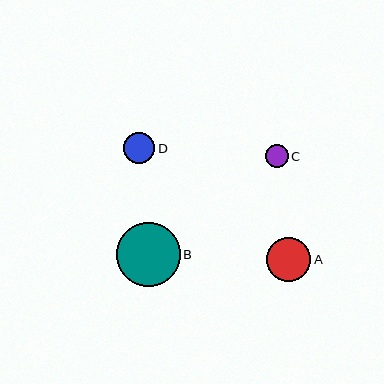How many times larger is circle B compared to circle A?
Circle B is approximately 1.5 times the size of circle A.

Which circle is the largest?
Circle B is the largest with a size of approximately 64 pixels.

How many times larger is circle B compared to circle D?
Circle B is approximately 2.1 times the size of circle D.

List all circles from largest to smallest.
From largest to smallest: B, A, D, C.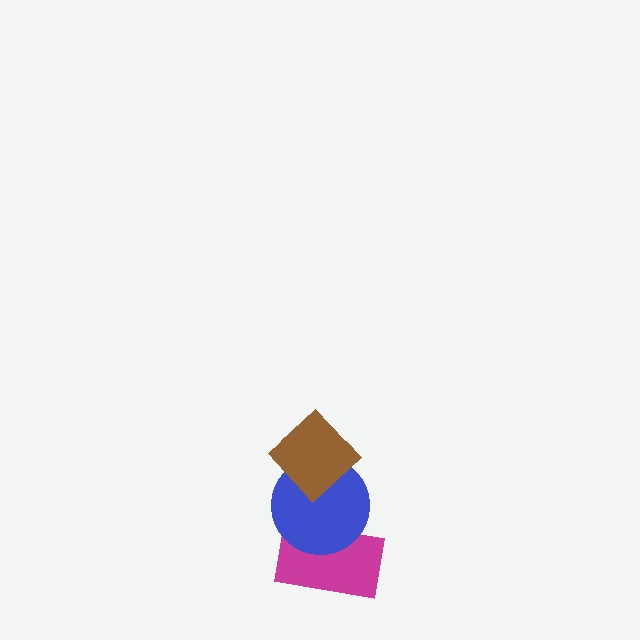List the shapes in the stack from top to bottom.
From top to bottom: the brown diamond, the blue circle, the magenta rectangle.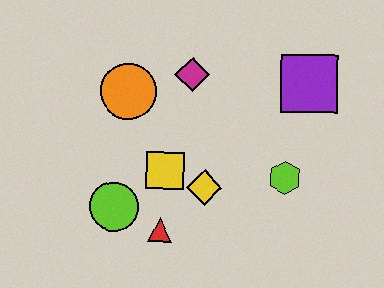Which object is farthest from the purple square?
The lime circle is farthest from the purple square.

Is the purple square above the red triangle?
Yes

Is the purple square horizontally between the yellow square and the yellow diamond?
No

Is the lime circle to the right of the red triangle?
No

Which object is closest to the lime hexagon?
The yellow diamond is closest to the lime hexagon.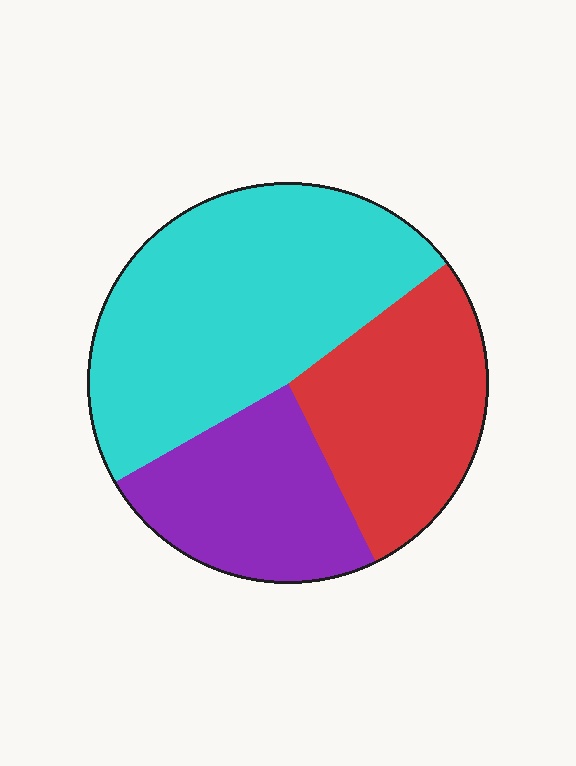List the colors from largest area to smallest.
From largest to smallest: cyan, red, purple.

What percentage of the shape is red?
Red covers 28% of the shape.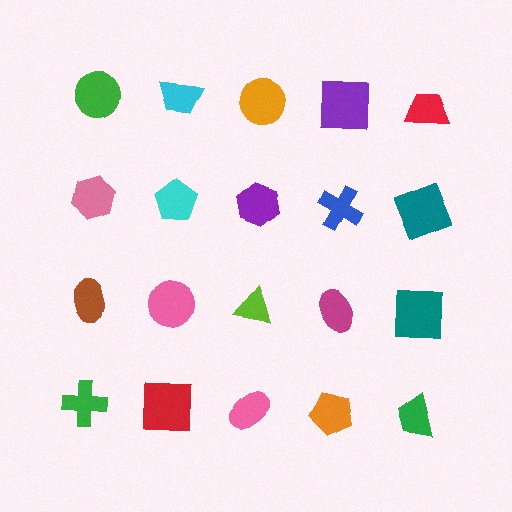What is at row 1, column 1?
A green circle.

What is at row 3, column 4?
A magenta ellipse.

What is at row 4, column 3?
A pink ellipse.